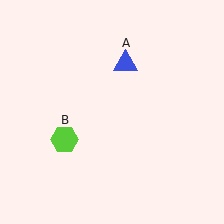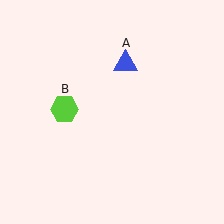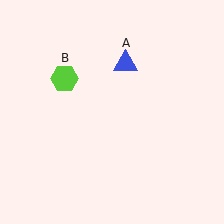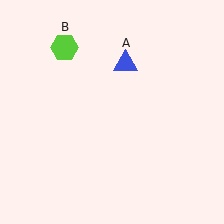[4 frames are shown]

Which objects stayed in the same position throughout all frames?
Blue triangle (object A) remained stationary.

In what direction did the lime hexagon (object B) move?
The lime hexagon (object B) moved up.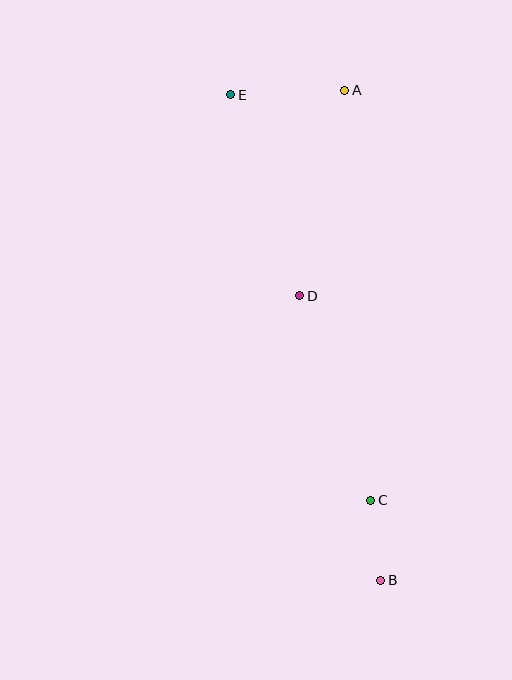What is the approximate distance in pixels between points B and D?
The distance between B and D is approximately 296 pixels.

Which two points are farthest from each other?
Points B and E are farthest from each other.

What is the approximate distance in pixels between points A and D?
The distance between A and D is approximately 211 pixels.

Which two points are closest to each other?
Points B and C are closest to each other.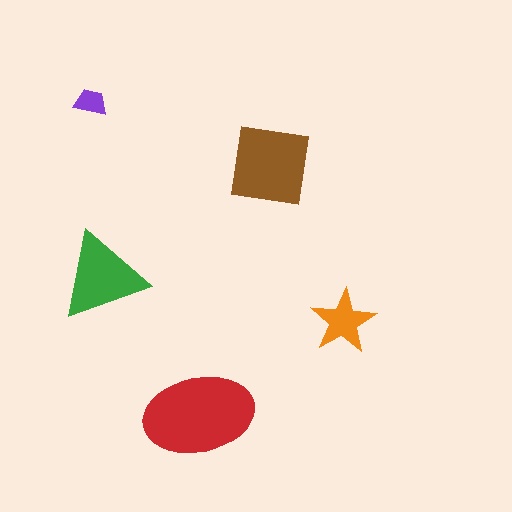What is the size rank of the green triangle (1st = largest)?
3rd.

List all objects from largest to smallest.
The red ellipse, the brown square, the green triangle, the orange star, the purple trapezoid.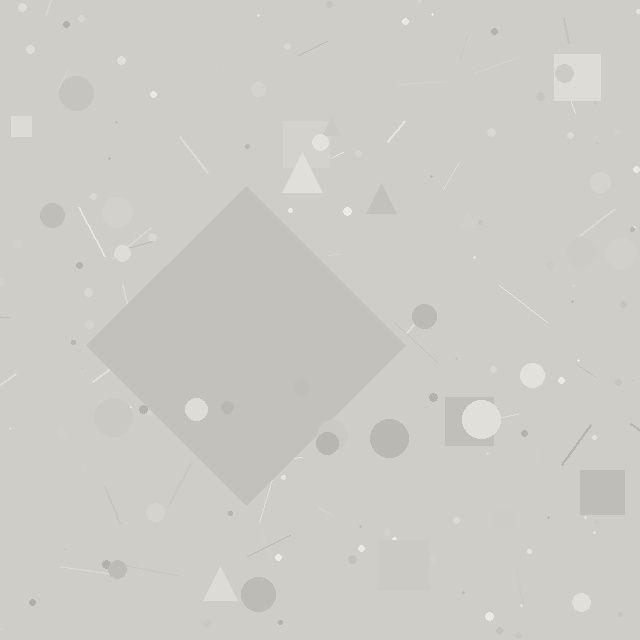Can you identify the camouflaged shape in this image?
The camouflaged shape is a diamond.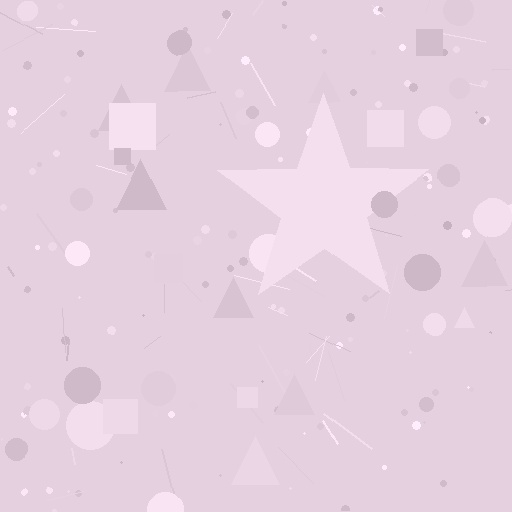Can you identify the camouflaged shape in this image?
The camouflaged shape is a star.